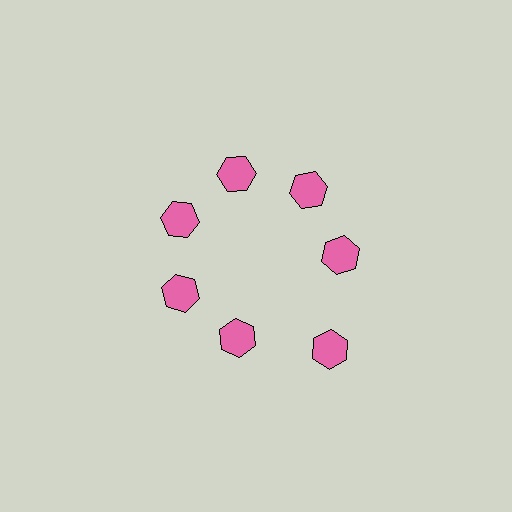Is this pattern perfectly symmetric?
No. The 7 pink hexagons are arranged in a ring, but one element near the 5 o'clock position is pushed outward from the center, breaking the 7-fold rotational symmetry.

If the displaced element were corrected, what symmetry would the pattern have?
It would have 7-fold rotational symmetry — the pattern would map onto itself every 51 degrees.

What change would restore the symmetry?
The symmetry would be restored by moving it inward, back onto the ring so that all 7 hexagons sit at equal angles and equal distance from the center.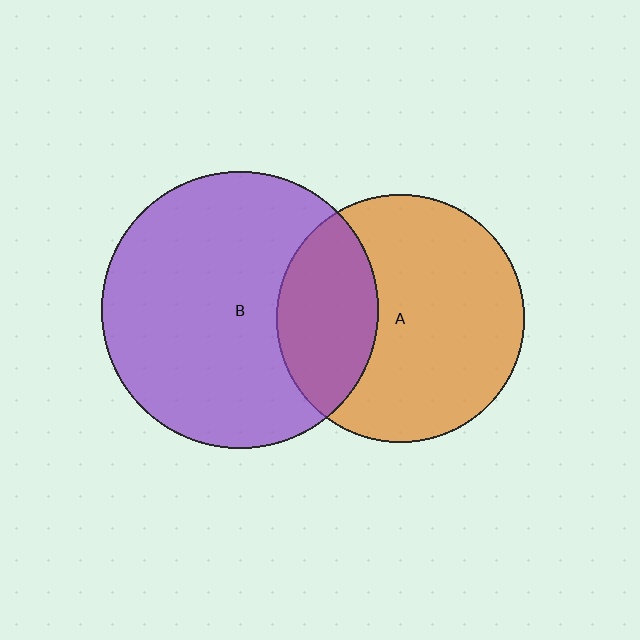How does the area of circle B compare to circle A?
Approximately 1.2 times.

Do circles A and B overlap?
Yes.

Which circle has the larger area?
Circle B (purple).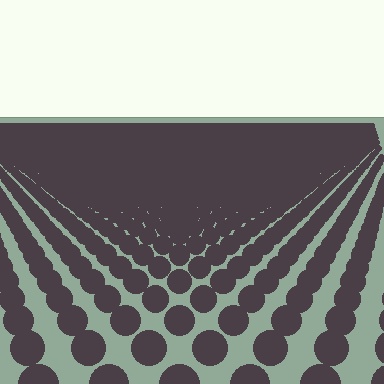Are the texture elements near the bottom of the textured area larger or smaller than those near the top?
Larger. Near the bottom, elements are closer to the viewer and appear at a bigger on-screen size.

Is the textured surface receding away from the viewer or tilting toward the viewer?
The surface is receding away from the viewer. Texture elements get smaller and denser toward the top.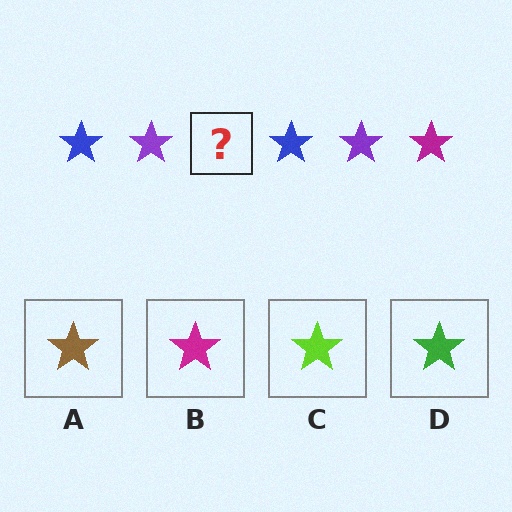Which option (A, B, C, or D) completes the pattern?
B.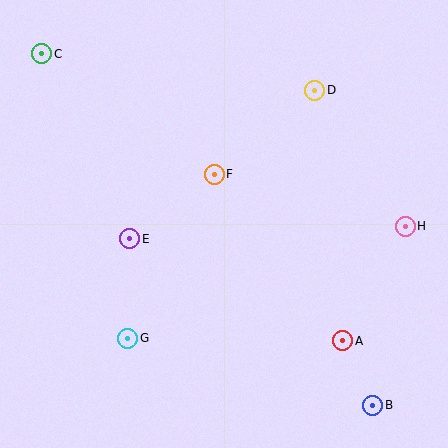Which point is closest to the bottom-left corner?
Point G is closest to the bottom-left corner.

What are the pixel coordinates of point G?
Point G is at (128, 338).